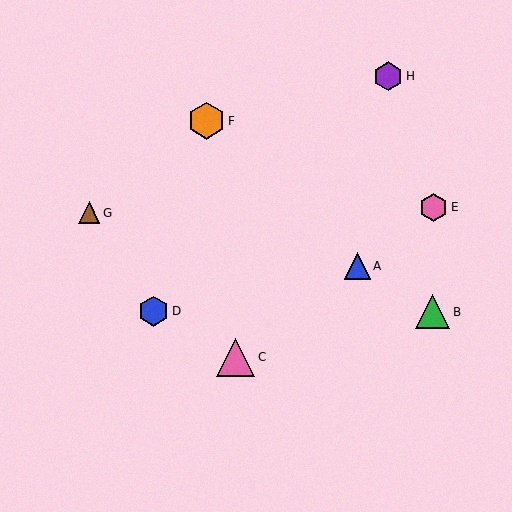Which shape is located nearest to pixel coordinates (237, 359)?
The pink triangle (labeled C) at (236, 357) is nearest to that location.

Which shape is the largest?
The pink triangle (labeled C) is the largest.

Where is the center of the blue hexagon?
The center of the blue hexagon is at (154, 311).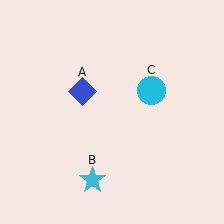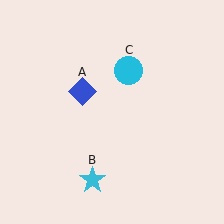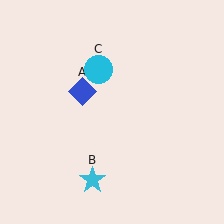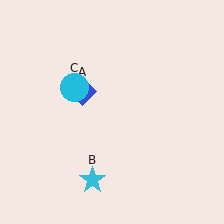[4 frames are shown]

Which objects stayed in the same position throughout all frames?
Blue diamond (object A) and cyan star (object B) remained stationary.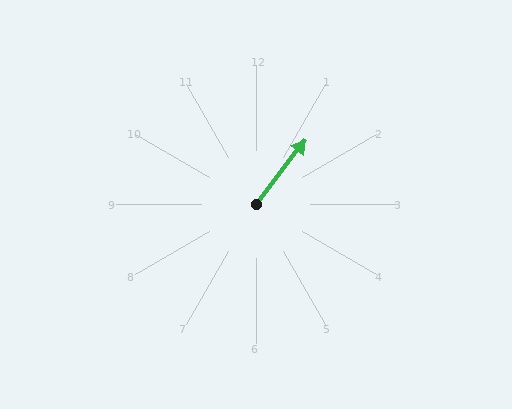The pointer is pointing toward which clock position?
Roughly 1 o'clock.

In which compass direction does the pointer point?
Northeast.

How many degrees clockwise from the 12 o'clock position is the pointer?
Approximately 37 degrees.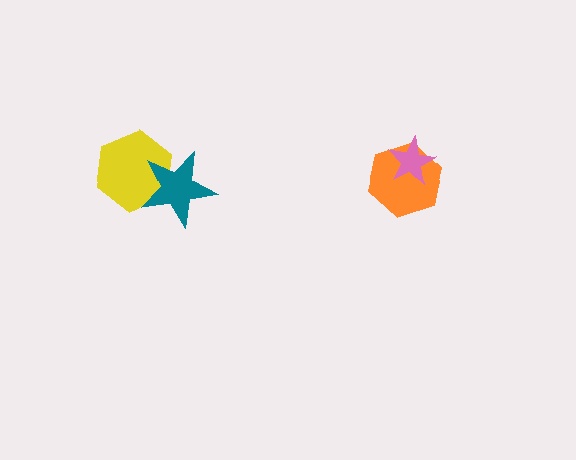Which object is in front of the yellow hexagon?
The teal star is in front of the yellow hexagon.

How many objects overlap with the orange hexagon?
1 object overlaps with the orange hexagon.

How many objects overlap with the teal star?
1 object overlaps with the teal star.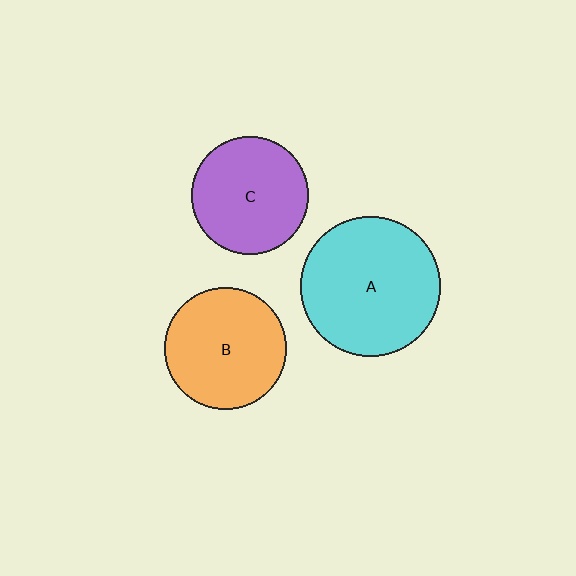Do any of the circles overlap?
No, none of the circles overlap.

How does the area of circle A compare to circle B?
Approximately 1.3 times.